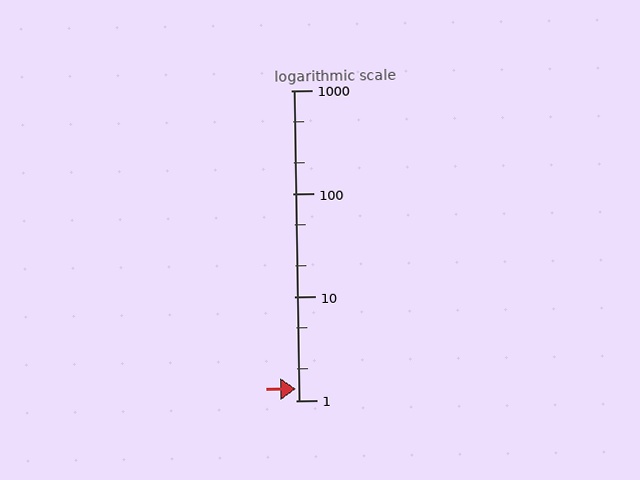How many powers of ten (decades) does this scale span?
The scale spans 3 decades, from 1 to 1000.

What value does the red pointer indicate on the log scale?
The pointer indicates approximately 1.3.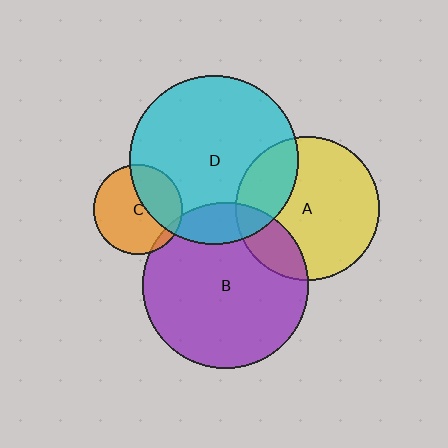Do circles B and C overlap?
Yes.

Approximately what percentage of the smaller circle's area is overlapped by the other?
Approximately 5%.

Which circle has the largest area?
Circle D (cyan).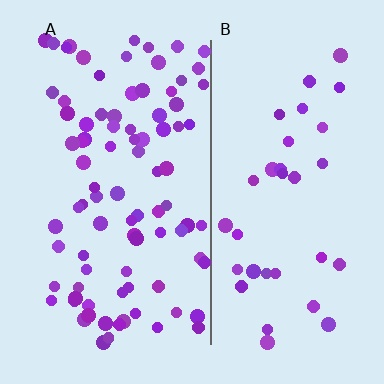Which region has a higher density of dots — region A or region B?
A (the left).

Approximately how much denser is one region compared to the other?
Approximately 2.6× — region A over region B.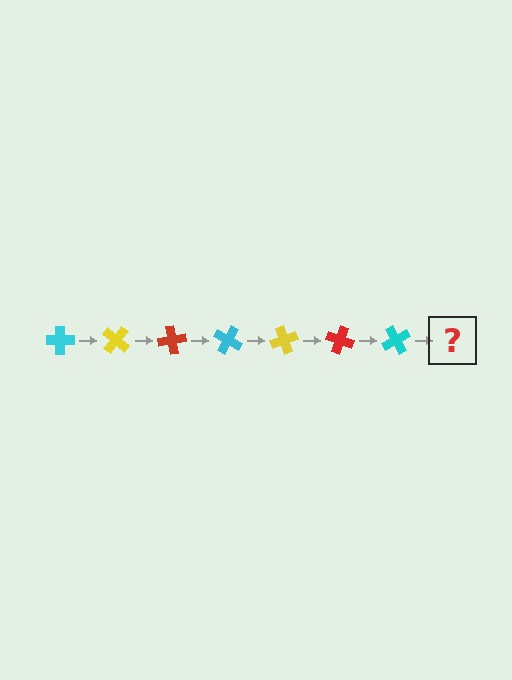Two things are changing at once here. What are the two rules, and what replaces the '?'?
The two rules are that it rotates 40 degrees each step and the color cycles through cyan, yellow, and red. The '?' should be a yellow cross, rotated 280 degrees from the start.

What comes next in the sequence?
The next element should be a yellow cross, rotated 280 degrees from the start.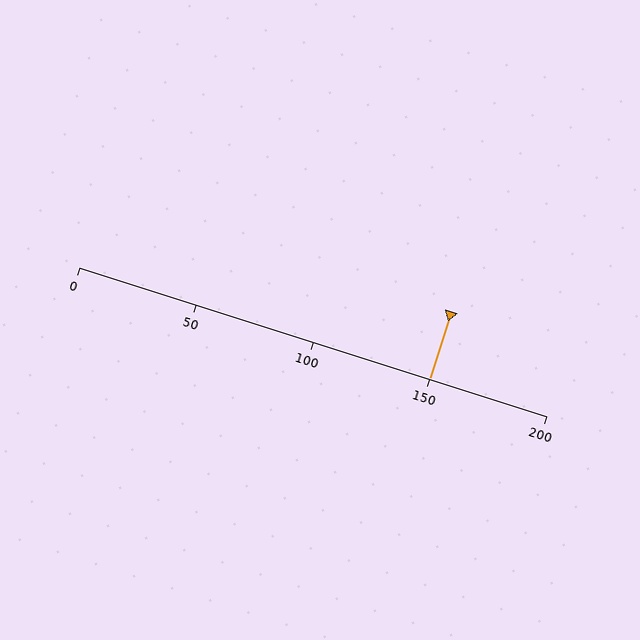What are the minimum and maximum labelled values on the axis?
The axis runs from 0 to 200.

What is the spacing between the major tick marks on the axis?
The major ticks are spaced 50 apart.